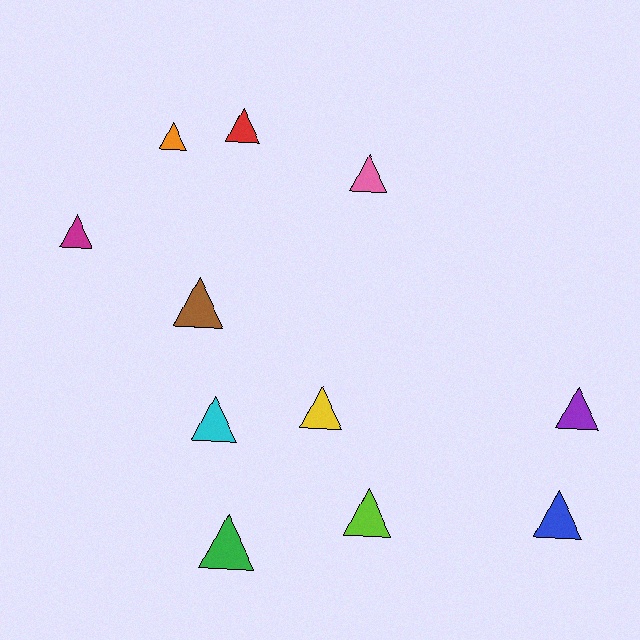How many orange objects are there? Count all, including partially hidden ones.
There is 1 orange object.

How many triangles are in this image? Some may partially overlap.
There are 11 triangles.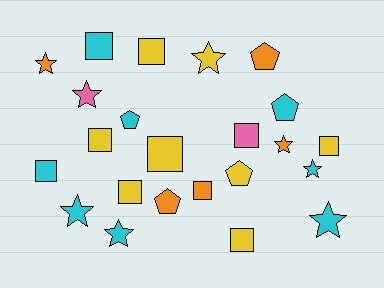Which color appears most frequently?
Cyan, with 8 objects.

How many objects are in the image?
There are 23 objects.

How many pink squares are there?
There is 1 pink square.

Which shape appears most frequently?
Square, with 10 objects.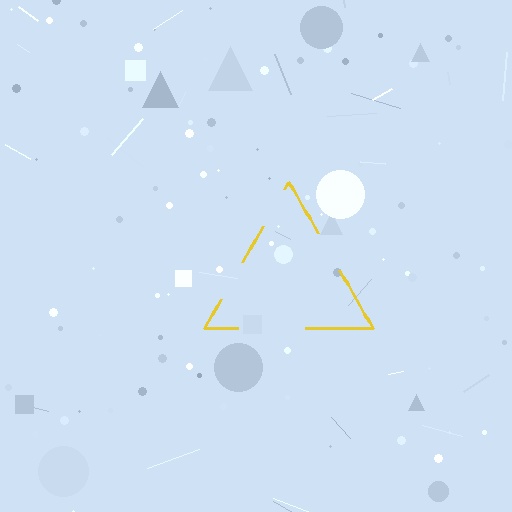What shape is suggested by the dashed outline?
The dashed outline suggests a triangle.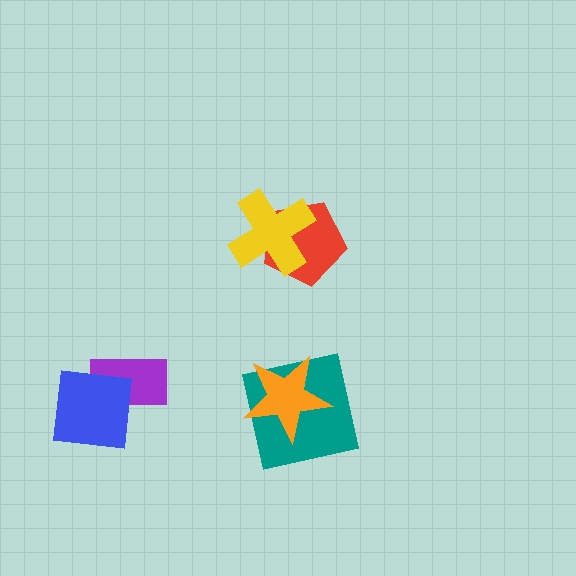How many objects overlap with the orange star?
1 object overlaps with the orange star.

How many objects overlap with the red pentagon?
1 object overlaps with the red pentagon.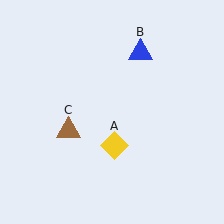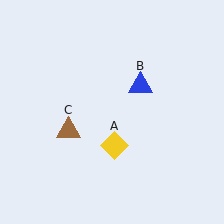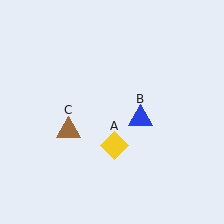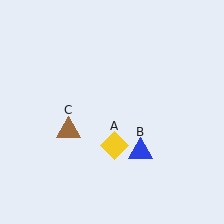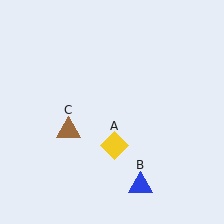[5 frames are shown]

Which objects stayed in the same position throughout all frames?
Yellow diamond (object A) and brown triangle (object C) remained stationary.